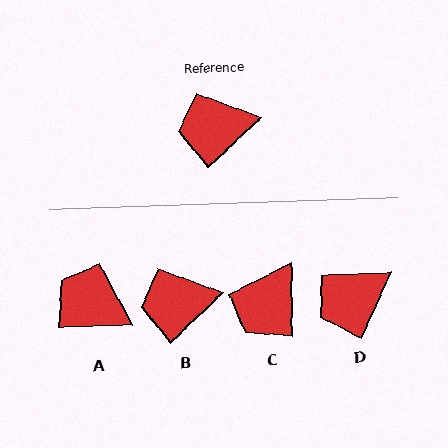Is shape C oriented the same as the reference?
No, it is off by about 47 degrees.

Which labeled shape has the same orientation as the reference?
B.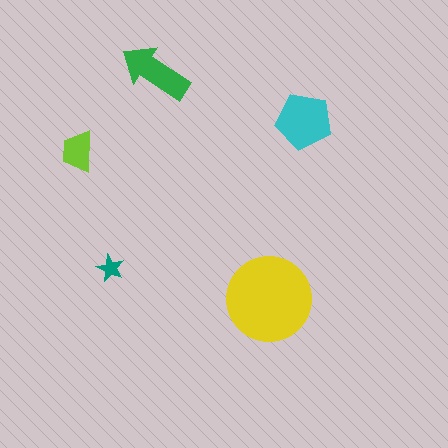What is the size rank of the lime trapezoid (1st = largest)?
4th.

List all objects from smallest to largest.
The teal star, the lime trapezoid, the green arrow, the cyan pentagon, the yellow circle.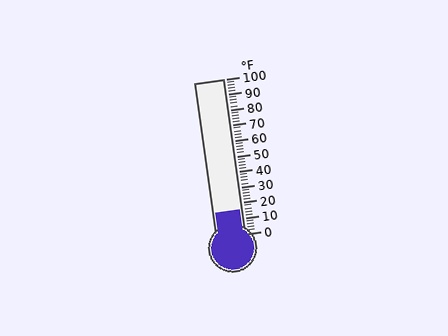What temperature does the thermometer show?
The thermometer shows approximately 16°F.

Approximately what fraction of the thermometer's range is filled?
The thermometer is filled to approximately 15% of its range.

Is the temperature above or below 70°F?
The temperature is below 70°F.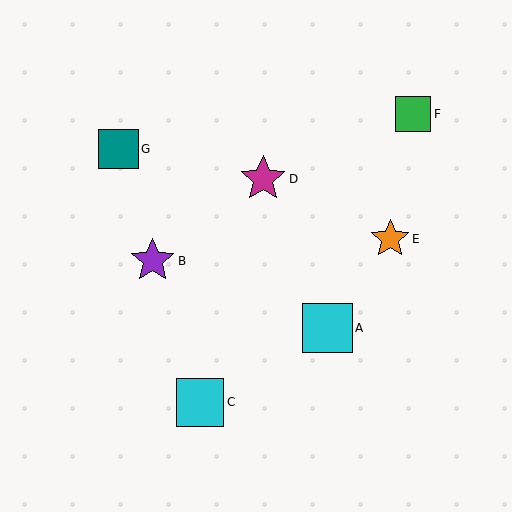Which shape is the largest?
The cyan square (labeled A) is the largest.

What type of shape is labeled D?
Shape D is a magenta star.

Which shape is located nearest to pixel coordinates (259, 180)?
The magenta star (labeled D) at (263, 179) is nearest to that location.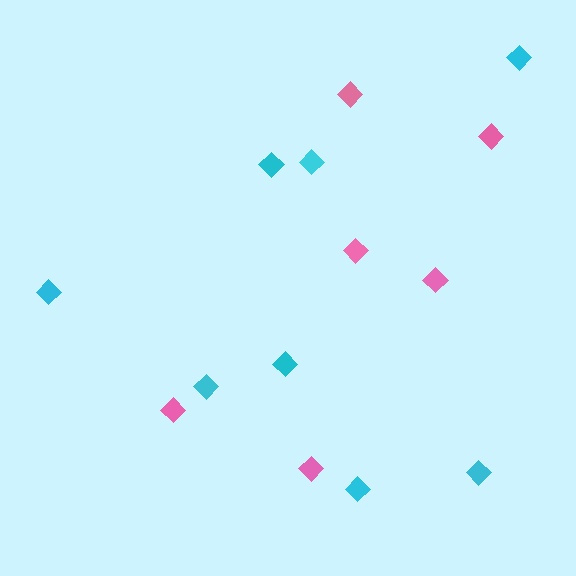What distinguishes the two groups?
There are 2 groups: one group of pink diamonds (6) and one group of cyan diamonds (8).